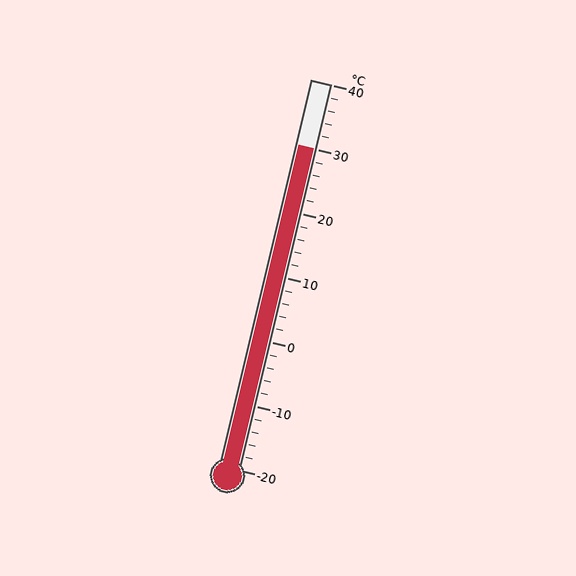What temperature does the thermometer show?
The thermometer shows approximately 30°C.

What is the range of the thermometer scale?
The thermometer scale ranges from -20°C to 40°C.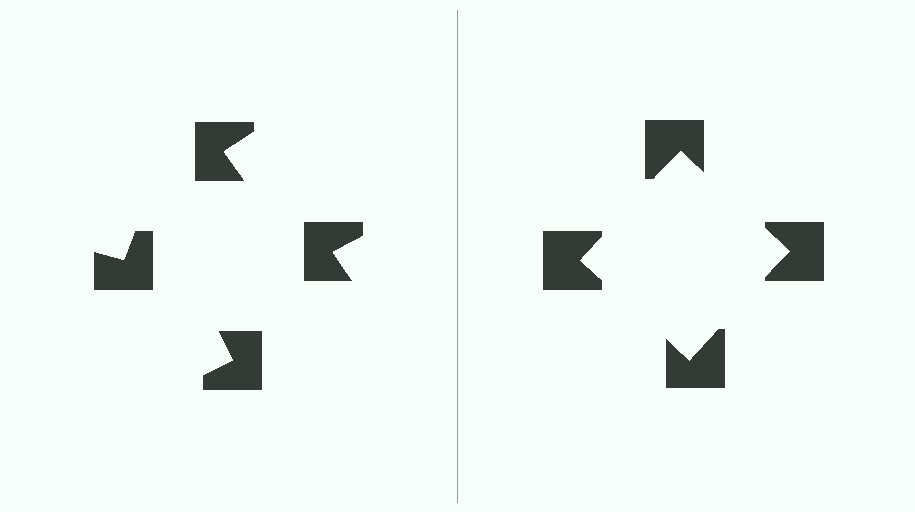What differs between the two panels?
The notched squares are positioned identically on both sides; only the wedge orientations differ. On the right they align to a square; on the left they are misaligned.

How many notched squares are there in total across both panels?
8 — 4 on each side.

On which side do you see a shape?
An illusory square appears on the right side. On the left side the wedge cuts are rotated, so no coherent shape forms.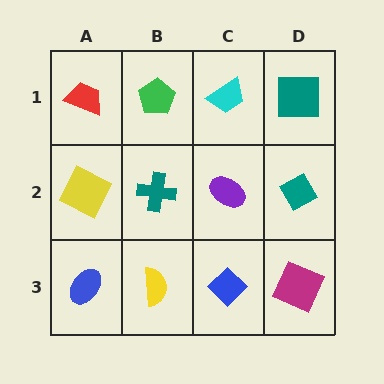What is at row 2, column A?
A yellow square.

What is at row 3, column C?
A blue diamond.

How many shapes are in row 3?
4 shapes.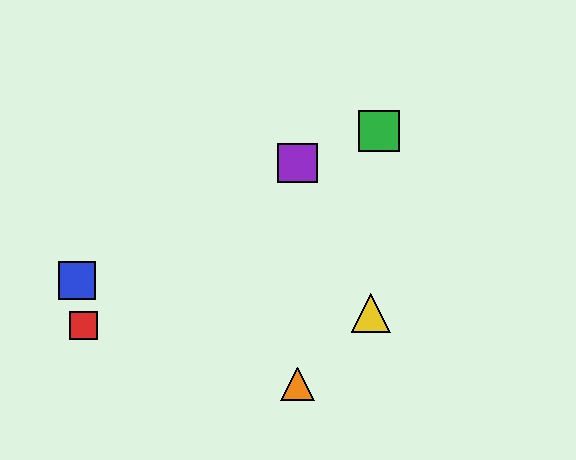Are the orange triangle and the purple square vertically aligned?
Yes, both are at x≈298.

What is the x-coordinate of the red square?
The red square is at x≈84.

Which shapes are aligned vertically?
The purple square, the orange triangle are aligned vertically.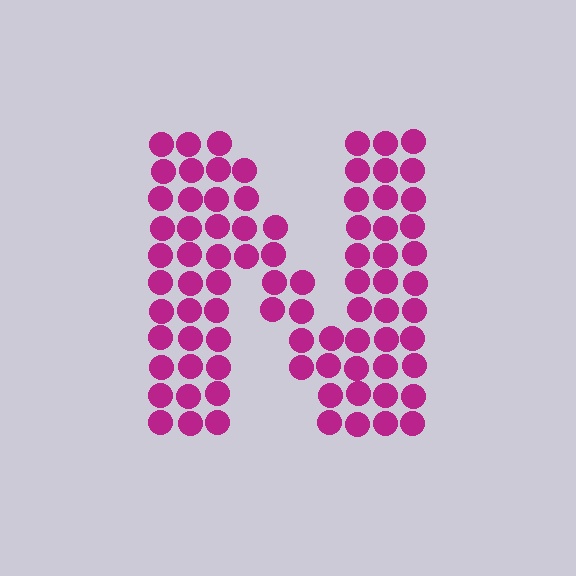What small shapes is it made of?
It is made of small circles.